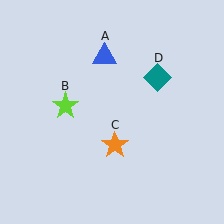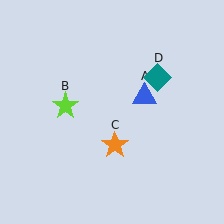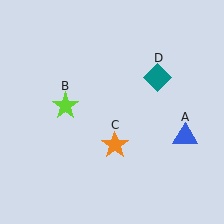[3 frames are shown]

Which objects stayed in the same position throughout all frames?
Lime star (object B) and orange star (object C) and teal diamond (object D) remained stationary.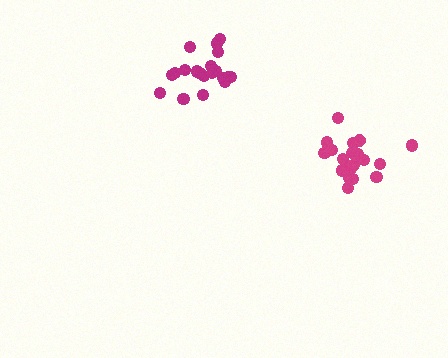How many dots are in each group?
Group 1: 20 dots, Group 2: 20 dots (40 total).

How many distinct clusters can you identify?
There are 2 distinct clusters.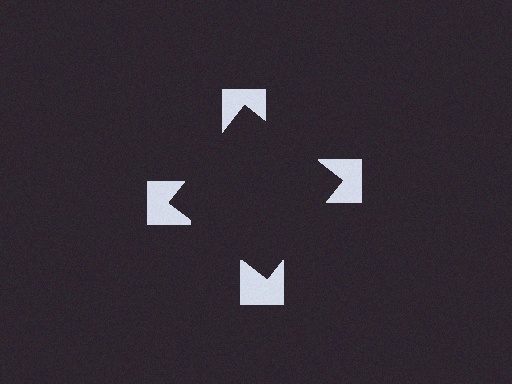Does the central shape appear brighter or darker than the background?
It typically appears slightly darker than the background, even though no actual brightness change is drawn.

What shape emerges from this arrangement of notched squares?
An illusory square — its edges are inferred from the aligned wedge cuts in the notched squares, not physically drawn.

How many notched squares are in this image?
There are 4 — one at each vertex of the illusory square.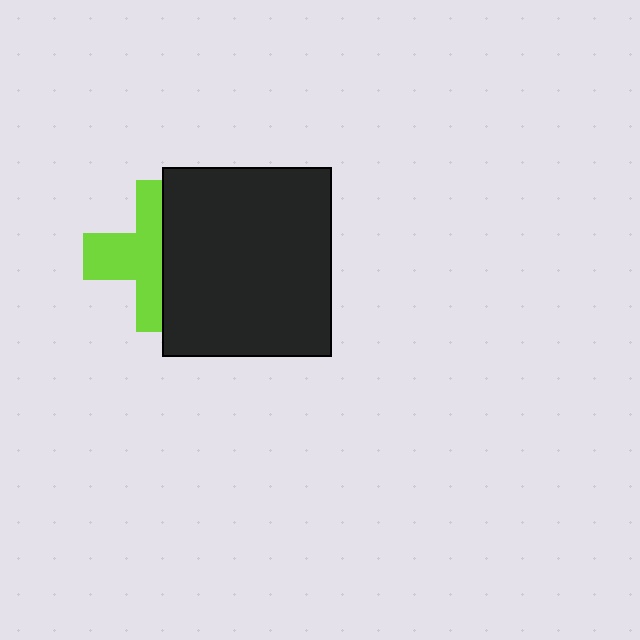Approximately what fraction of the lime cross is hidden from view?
Roughly 47% of the lime cross is hidden behind the black rectangle.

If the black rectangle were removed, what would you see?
You would see the complete lime cross.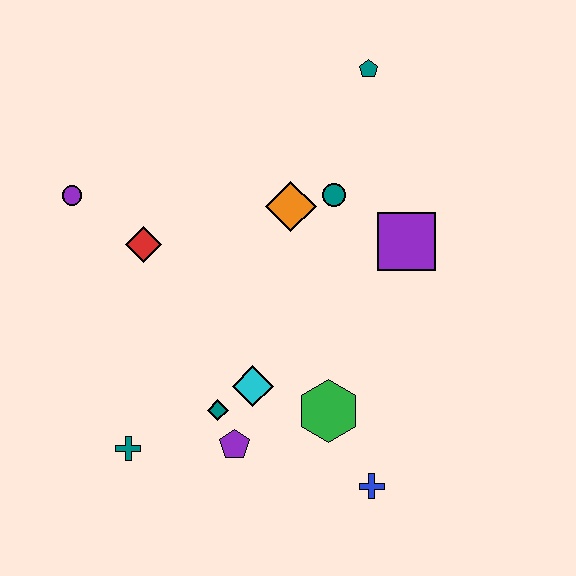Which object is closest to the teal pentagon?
The teal circle is closest to the teal pentagon.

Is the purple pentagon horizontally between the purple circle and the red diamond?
No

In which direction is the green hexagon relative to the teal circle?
The green hexagon is below the teal circle.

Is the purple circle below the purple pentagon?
No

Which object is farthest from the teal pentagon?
The teal cross is farthest from the teal pentagon.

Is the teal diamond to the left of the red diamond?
No